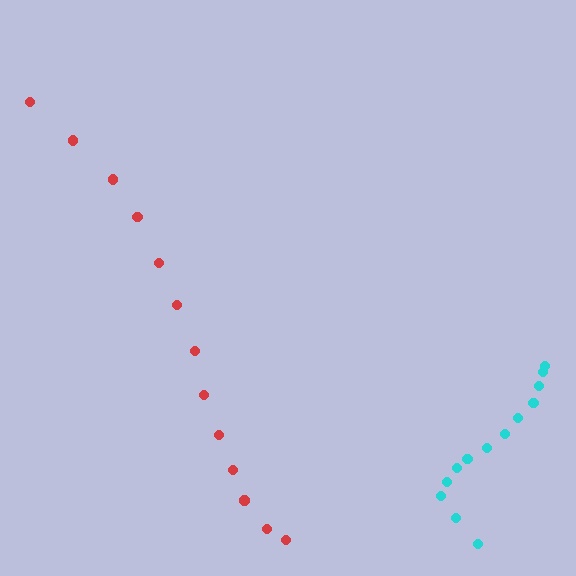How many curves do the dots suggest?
There are 2 distinct paths.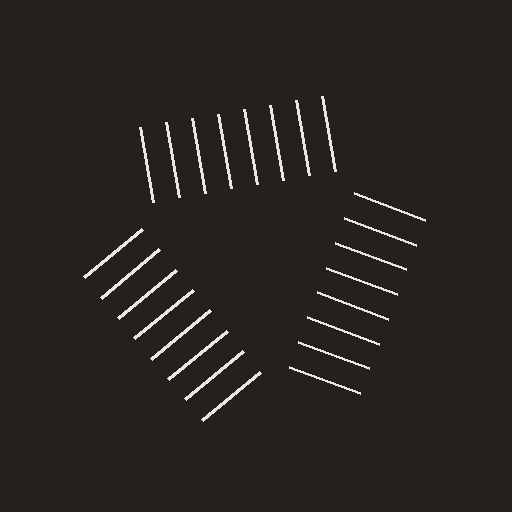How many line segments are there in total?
24 — 8 along each of the 3 edges.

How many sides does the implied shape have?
3 sides — the line-ends trace a triangle.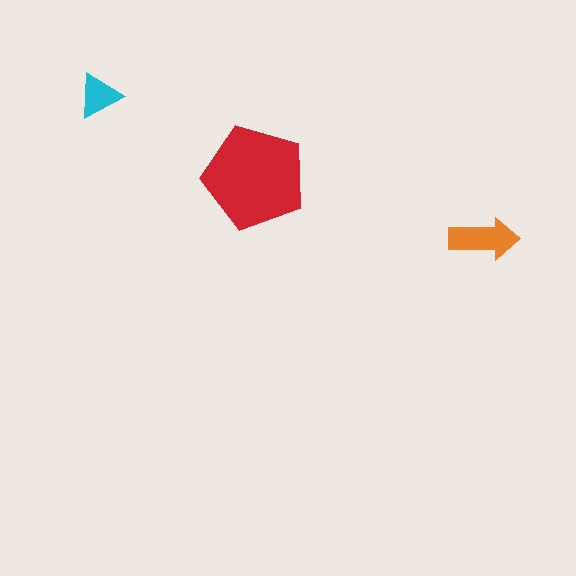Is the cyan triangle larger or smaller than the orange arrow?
Smaller.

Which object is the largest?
The red pentagon.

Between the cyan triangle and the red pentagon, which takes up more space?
The red pentagon.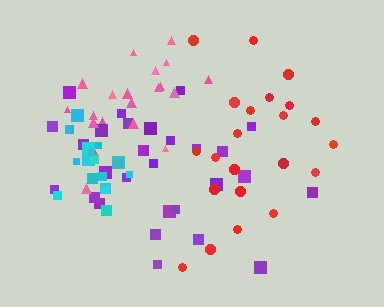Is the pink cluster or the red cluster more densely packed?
Pink.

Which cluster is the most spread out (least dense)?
Purple.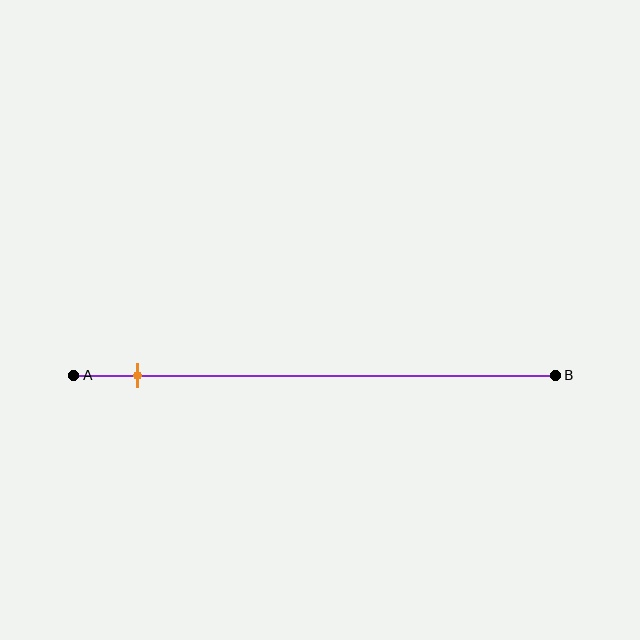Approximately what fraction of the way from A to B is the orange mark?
The orange mark is approximately 15% of the way from A to B.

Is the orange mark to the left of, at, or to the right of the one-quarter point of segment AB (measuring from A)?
The orange mark is to the left of the one-quarter point of segment AB.